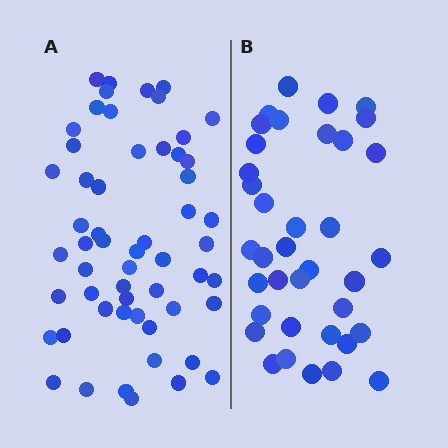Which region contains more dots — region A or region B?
Region A (the left region) has more dots.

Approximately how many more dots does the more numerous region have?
Region A has approximately 20 more dots than region B.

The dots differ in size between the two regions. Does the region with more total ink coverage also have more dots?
No. Region B has more total ink coverage because its dots are larger, but region A actually contains more individual dots. Total area can be misleading — the number of items is what matters here.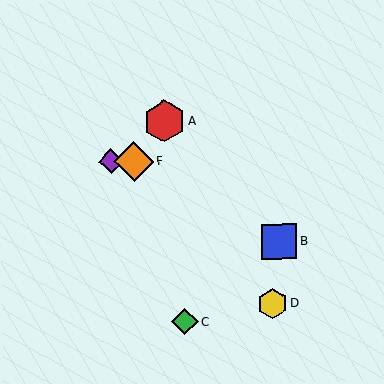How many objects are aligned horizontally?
2 objects (E, F) are aligned horizontally.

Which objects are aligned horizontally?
Objects E, F are aligned horizontally.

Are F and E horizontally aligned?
Yes, both are at y≈161.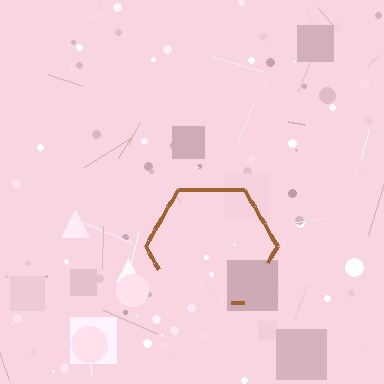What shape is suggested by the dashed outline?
The dashed outline suggests a hexagon.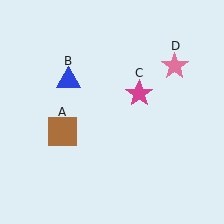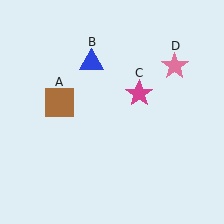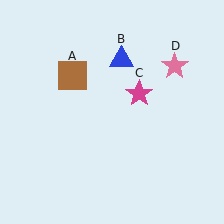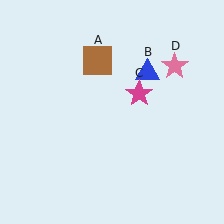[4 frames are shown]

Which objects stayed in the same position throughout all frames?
Magenta star (object C) and pink star (object D) remained stationary.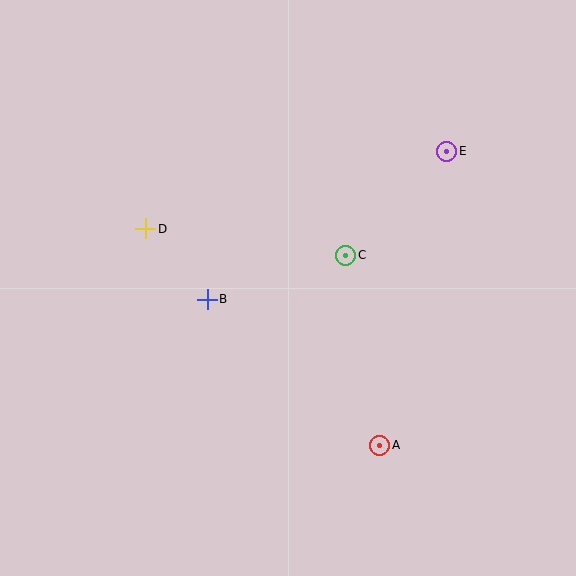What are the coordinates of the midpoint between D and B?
The midpoint between D and B is at (176, 264).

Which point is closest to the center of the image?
Point C at (346, 255) is closest to the center.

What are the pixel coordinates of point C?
Point C is at (346, 255).